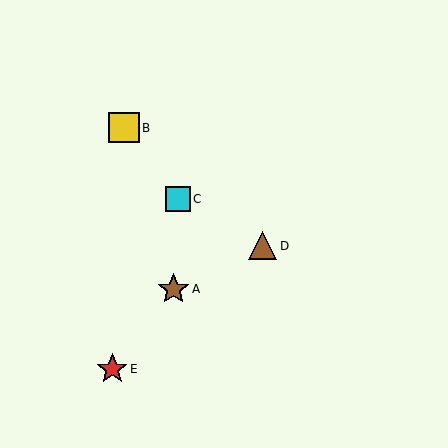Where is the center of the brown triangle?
The center of the brown triangle is at (263, 246).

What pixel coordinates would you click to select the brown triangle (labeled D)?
Click at (263, 246) to select the brown triangle D.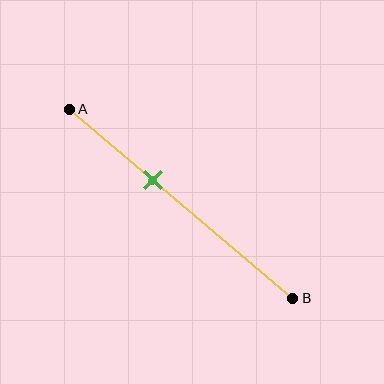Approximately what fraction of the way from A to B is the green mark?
The green mark is approximately 35% of the way from A to B.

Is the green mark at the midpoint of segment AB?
No, the mark is at about 35% from A, not at the 50% midpoint.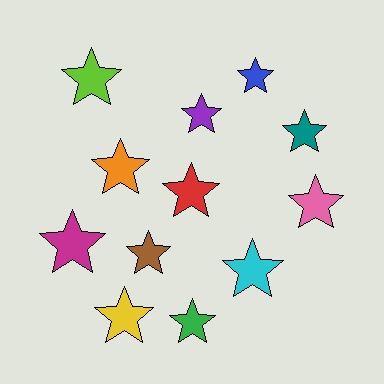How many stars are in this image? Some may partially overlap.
There are 12 stars.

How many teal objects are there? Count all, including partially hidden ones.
There is 1 teal object.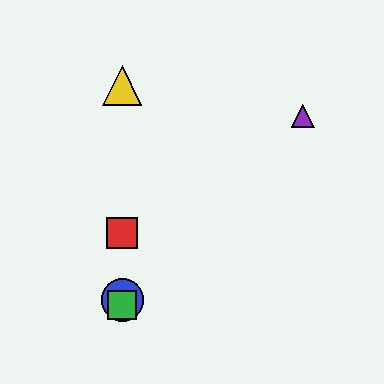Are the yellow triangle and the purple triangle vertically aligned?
No, the yellow triangle is at x≈122 and the purple triangle is at x≈303.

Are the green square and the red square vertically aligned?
Yes, both are at x≈122.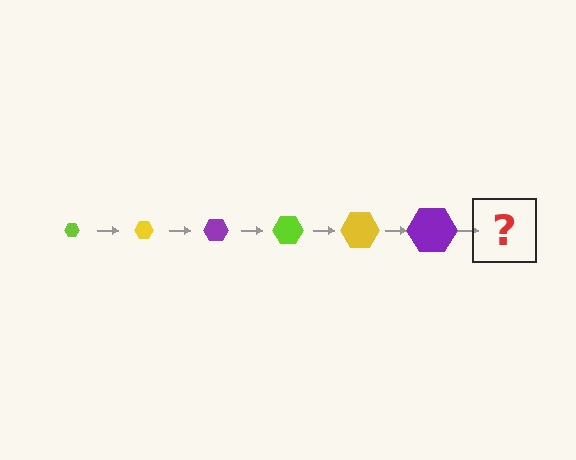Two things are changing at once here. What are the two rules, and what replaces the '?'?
The two rules are that the hexagon grows larger each step and the color cycles through lime, yellow, and purple. The '?' should be a lime hexagon, larger than the previous one.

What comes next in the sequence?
The next element should be a lime hexagon, larger than the previous one.